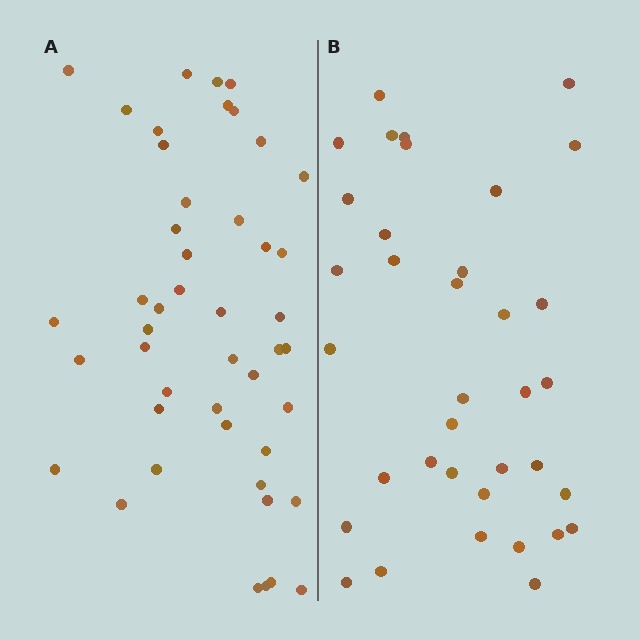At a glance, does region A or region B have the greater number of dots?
Region A (the left region) has more dots.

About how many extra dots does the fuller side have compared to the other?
Region A has roughly 10 or so more dots than region B.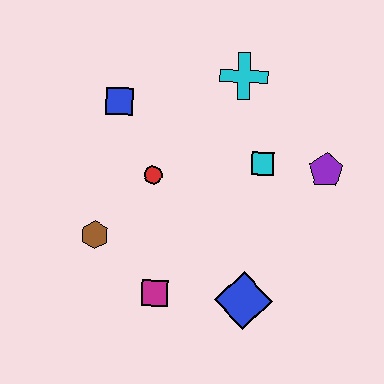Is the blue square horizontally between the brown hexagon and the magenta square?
Yes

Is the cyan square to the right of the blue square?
Yes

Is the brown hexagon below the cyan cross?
Yes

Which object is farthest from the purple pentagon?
The brown hexagon is farthest from the purple pentagon.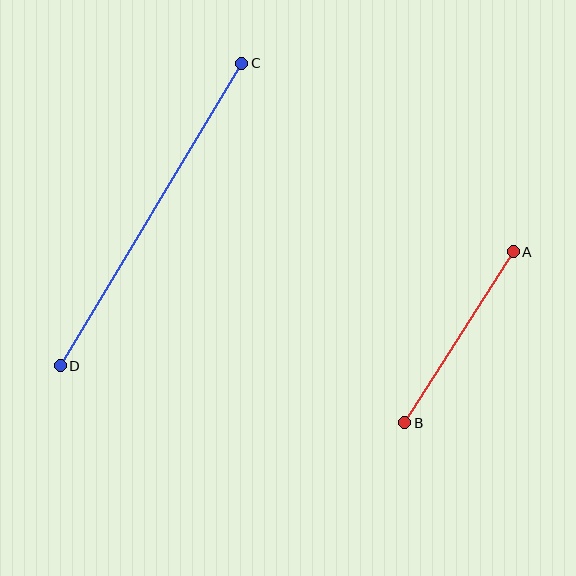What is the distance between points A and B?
The distance is approximately 202 pixels.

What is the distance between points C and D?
The distance is approximately 352 pixels.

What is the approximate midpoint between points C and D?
The midpoint is at approximately (151, 214) pixels.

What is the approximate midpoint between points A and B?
The midpoint is at approximately (459, 337) pixels.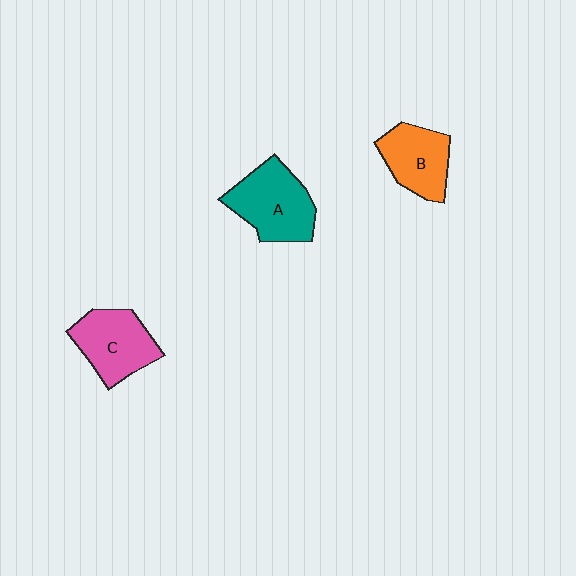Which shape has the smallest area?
Shape B (orange).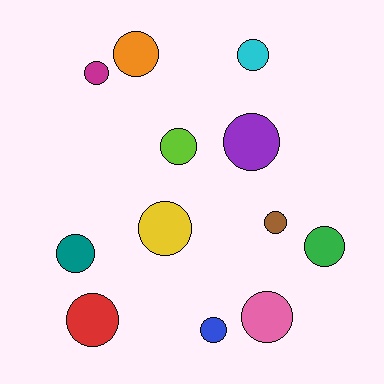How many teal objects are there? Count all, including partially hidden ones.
There is 1 teal object.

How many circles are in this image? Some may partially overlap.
There are 12 circles.